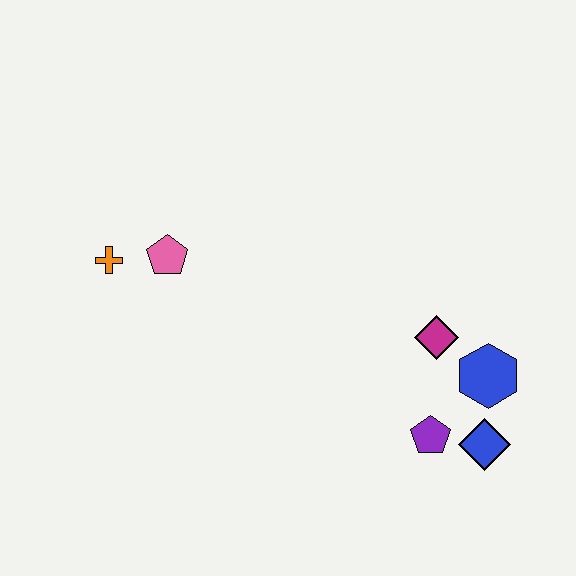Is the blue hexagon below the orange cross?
Yes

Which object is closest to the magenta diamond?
The blue hexagon is closest to the magenta diamond.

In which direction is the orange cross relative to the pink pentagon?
The orange cross is to the left of the pink pentagon.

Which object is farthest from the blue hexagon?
The orange cross is farthest from the blue hexagon.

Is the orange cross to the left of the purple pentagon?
Yes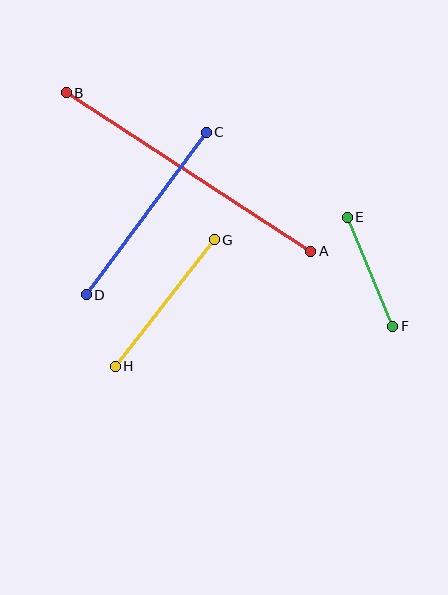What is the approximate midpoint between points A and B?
The midpoint is at approximately (188, 172) pixels.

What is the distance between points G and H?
The distance is approximately 161 pixels.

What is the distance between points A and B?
The distance is approximately 291 pixels.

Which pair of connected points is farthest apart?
Points A and B are farthest apart.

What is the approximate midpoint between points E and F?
The midpoint is at approximately (370, 272) pixels.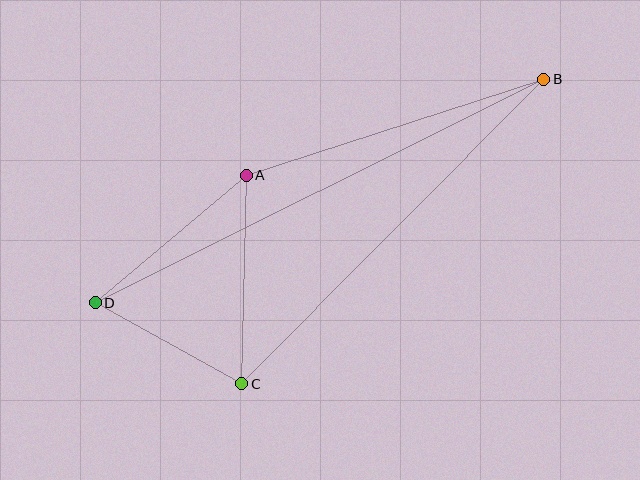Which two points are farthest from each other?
Points B and D are farthest from each other.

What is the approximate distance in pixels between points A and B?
The distance between A and B is approximately 313 pixels.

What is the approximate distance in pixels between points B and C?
The distance between B and C is approximately 429 pixels.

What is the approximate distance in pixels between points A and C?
The distance between A and C is approximately 209 pixels.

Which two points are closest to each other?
Points C and D are closest to each other.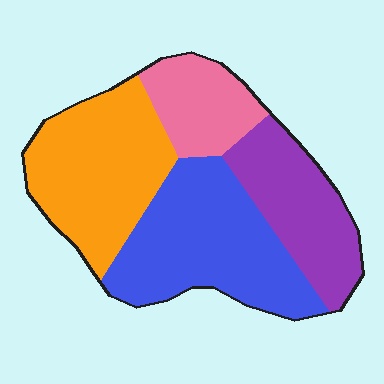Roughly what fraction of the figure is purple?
Purple takes up less than a quarter of the figure.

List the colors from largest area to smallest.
From largest to smallest: blue, orange, purple, pink.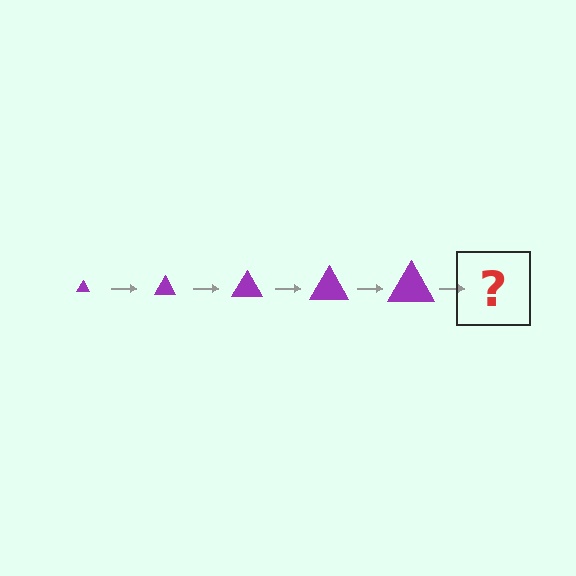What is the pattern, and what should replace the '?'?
The pattern is that the triangle gets progressively larger each step. The '?' should be a purple triangle, larger than the previous one.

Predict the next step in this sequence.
The next step is a purple triangle, larger than the previous one.